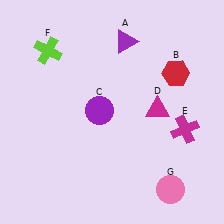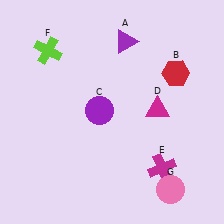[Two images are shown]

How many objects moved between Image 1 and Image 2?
1 object moved between the two images.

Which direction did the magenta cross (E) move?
The magenta cross (E) moved down.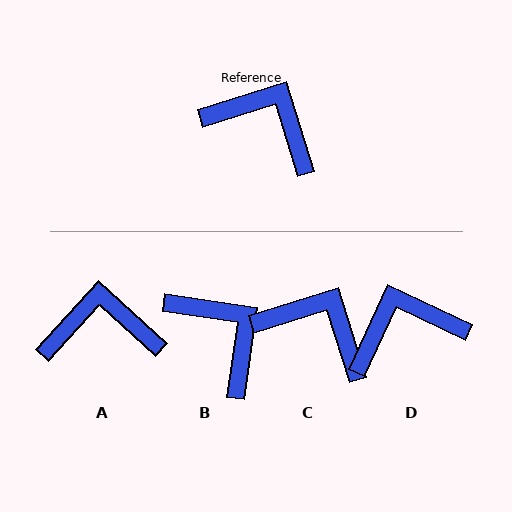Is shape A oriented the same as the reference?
No, it is off by about 30 degrees.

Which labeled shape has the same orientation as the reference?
C.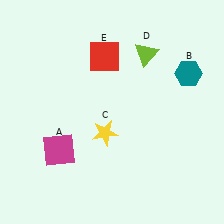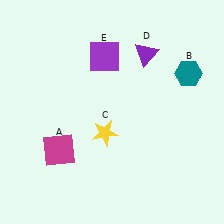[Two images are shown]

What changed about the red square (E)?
In Image 1, E is red. In Image 2, it changed to purple.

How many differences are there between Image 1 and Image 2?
There are 2 differences between the two images.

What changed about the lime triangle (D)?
In Image 1, D is lime. In Image 2, it changed to purple.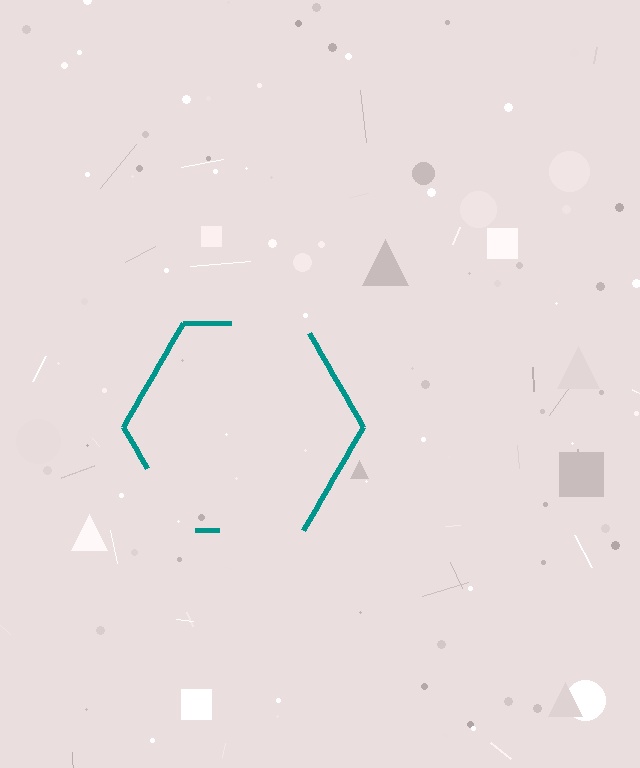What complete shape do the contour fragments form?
The contour fragments form a hexagon.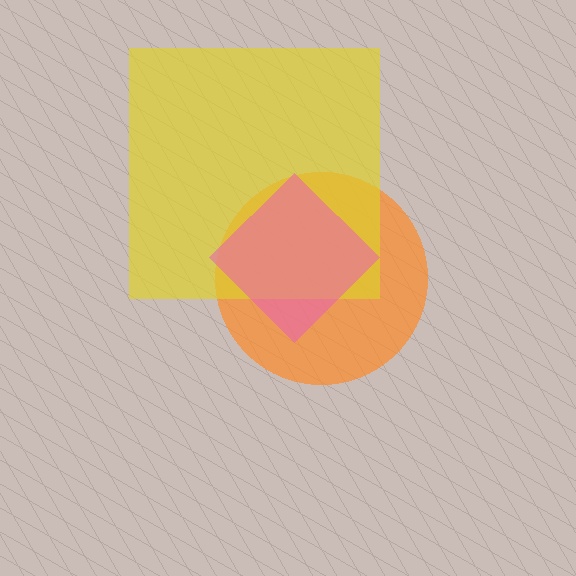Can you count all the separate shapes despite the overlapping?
Yes, there are 3 separate shapes.